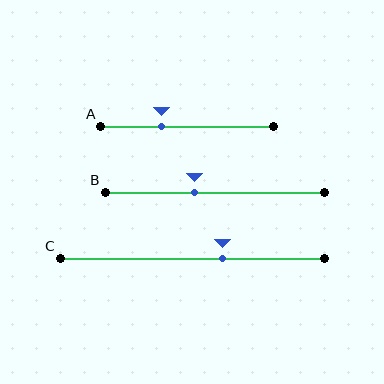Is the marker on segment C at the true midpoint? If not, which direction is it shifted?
No, the marker on segment C is shifted to the right by about 12% of the segment length.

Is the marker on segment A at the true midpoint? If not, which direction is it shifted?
No, the marker on segment A is shifted to the left by about 15% of the segment length.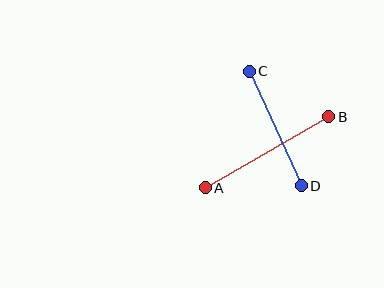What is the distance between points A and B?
The distance is approximately 142 pixels.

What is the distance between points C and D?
The distance is approximately 126 pixels.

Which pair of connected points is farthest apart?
Points A and B are farthest apart.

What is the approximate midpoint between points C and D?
The midpoint is at approximately (275, 129) pixels.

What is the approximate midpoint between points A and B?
The midpoint is at approximately (267, 152) pixels.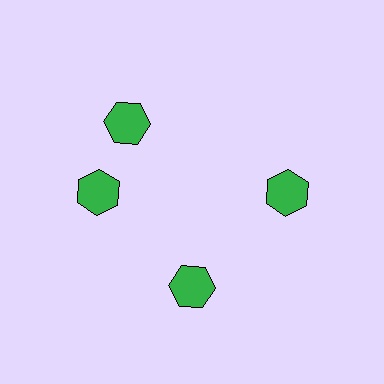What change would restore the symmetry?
The symmetry would be restored by rotating it back into even spacing with its neighbors so that all 4 hexagons sit at equal angles and equal distance from the center.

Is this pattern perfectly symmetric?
No. The 4 green hexagons are arranged in a ring, but one element near the 12 o'clock position is rotated out of alignment along the ring, breaking the 4-fold rotational symmetry.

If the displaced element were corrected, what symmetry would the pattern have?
It would have 4-fold rotational symmetry — the pattern would map onto itself every 90 degrees.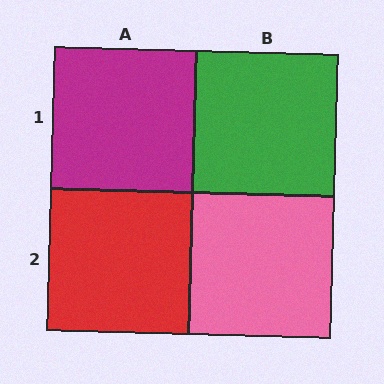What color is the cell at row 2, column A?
Red.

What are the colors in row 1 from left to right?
Magenta, green.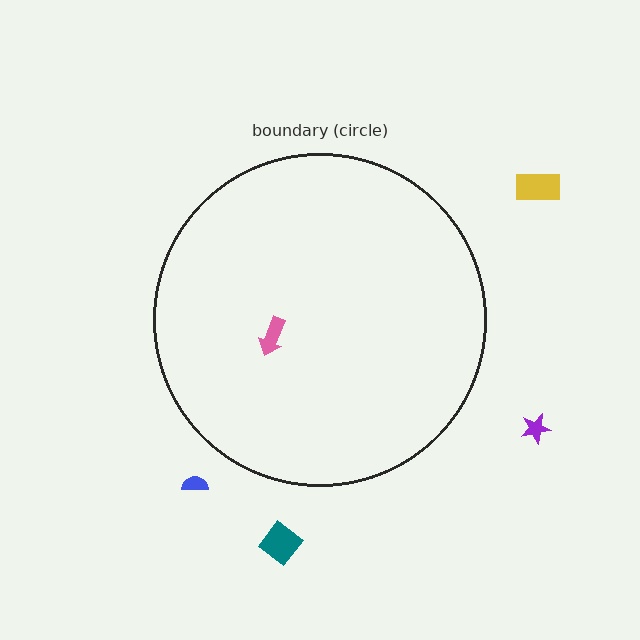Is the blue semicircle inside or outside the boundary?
Outside.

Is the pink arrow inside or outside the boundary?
Inside.